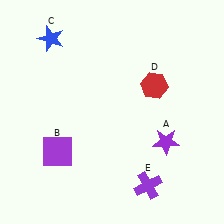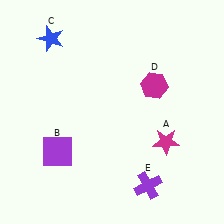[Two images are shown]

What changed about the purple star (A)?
In Image 1, A is purple. In Image 2, it changed to magenta.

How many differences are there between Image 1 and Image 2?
There are 2 differences between the two images.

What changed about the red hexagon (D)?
In Image 1, D is red. In Image 2, it changed to magenta.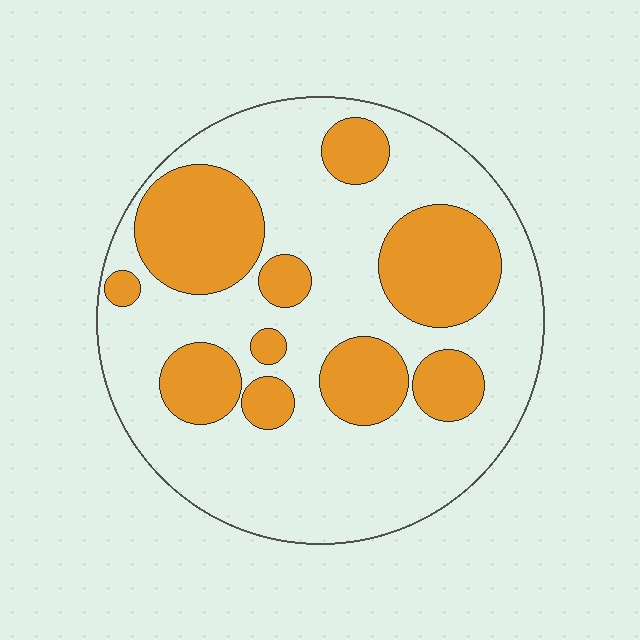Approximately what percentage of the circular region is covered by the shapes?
Approximately 35%.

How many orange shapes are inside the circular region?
10.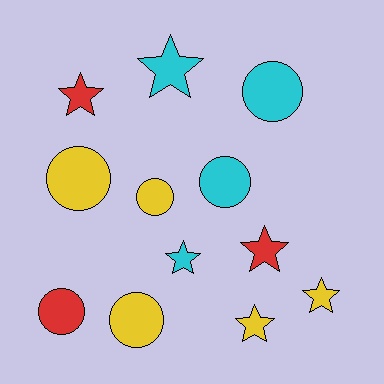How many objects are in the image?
There are 12 objects.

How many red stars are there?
There are 2 red stars.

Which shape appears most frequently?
Circle, with 6 objects.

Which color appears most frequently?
Yellow, with 5 objects.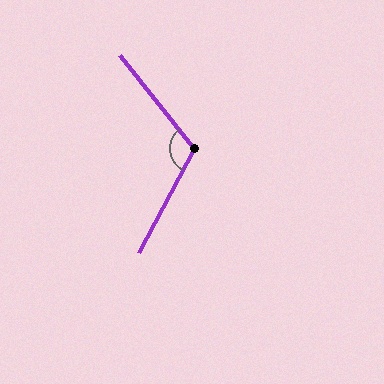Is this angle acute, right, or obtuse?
It is obtuse.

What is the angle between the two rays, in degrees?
Approximately 113 degrees.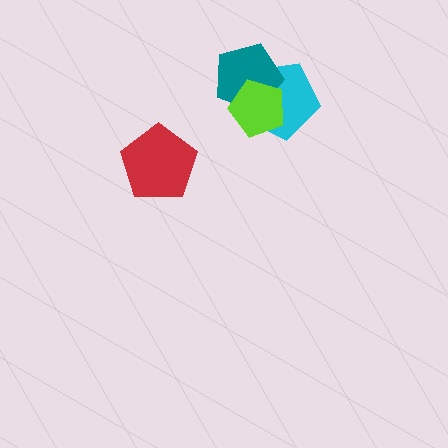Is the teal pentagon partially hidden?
Yes, it is partially covered by another shape.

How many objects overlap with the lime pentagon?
2 objects overlap with the lime pentagon.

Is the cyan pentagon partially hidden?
Yes, it is partially covered by another shape.